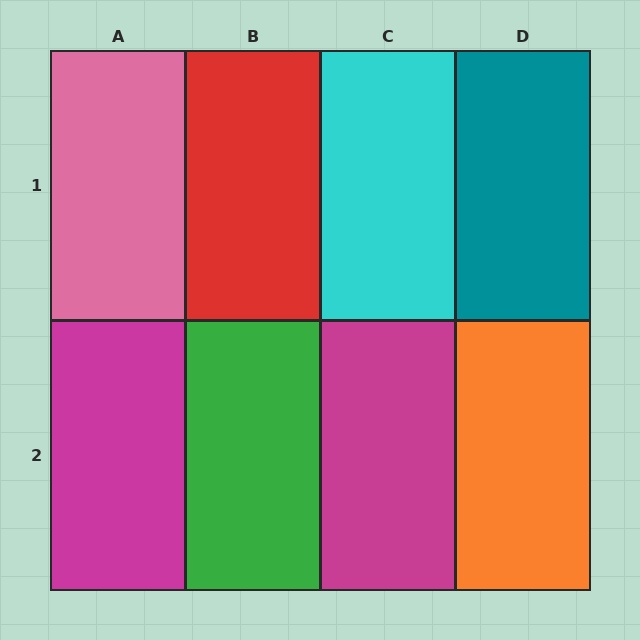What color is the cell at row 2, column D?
Orange.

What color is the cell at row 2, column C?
Magenta.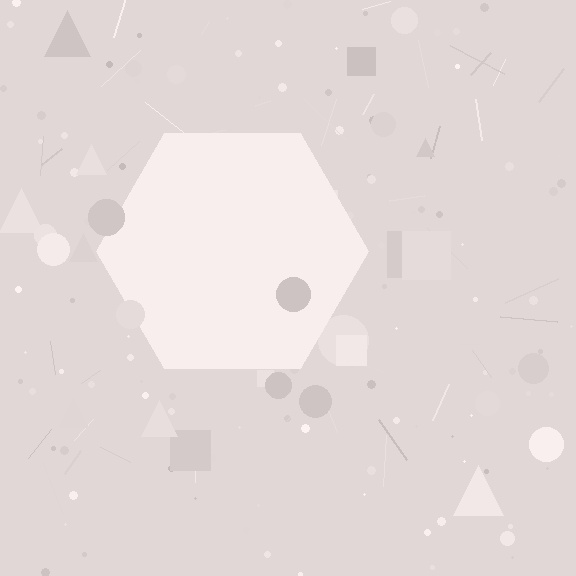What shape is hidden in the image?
A hexagon is hidden in the image.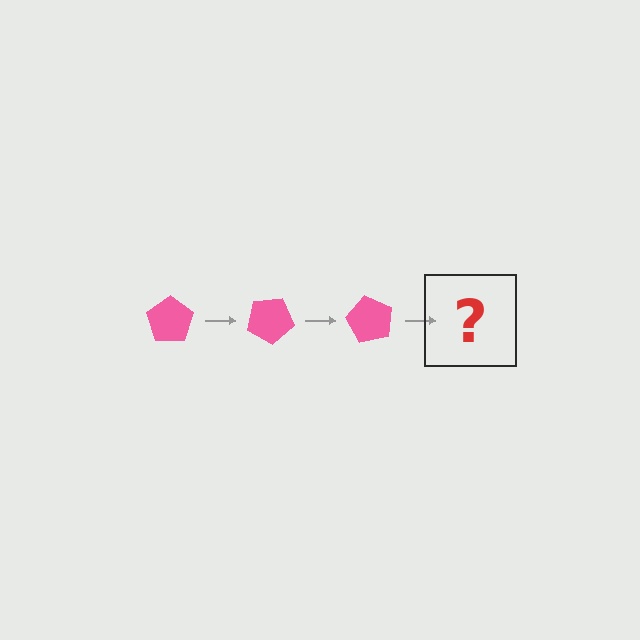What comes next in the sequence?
The next element should be a pink pentagon rotated 90 degrees.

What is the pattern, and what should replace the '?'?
The pattern is that the pentagon rotates 30 degrees each step. The '?' should be a pink pentagon rotated 90 degrees.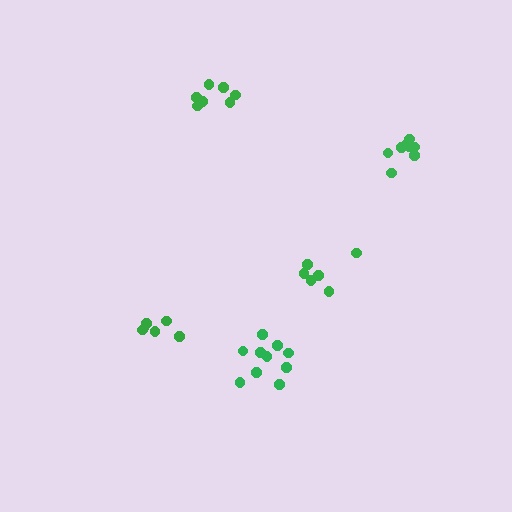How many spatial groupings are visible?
There are 5 spatial groupings.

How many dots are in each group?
Group 1: 6 dots, Group 2: 10 dots, Group 3: 6 dots, Group 4: 8 dots, Group 5: 8 dots (38 total).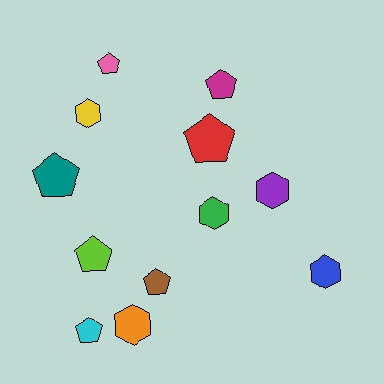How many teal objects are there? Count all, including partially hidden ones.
There is 1 teal object.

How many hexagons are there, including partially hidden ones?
There are 5 hexagons.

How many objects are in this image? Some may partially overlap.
There are 12 objects.